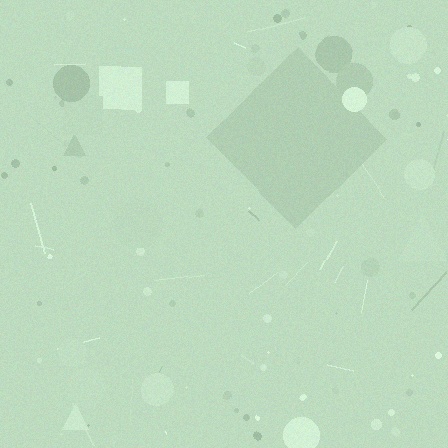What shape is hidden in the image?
A diamond is hidden in the image.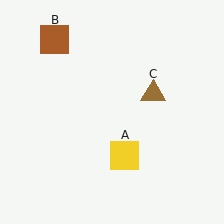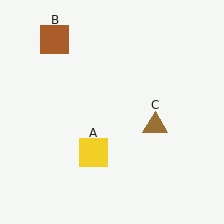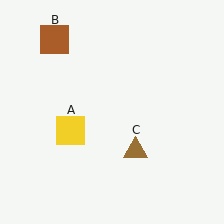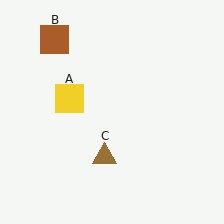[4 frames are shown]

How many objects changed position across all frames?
2 objects changed position: yellow square (object A), brown triangle (object C).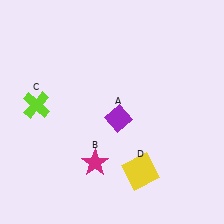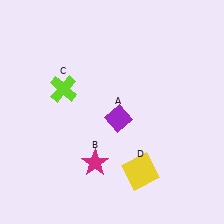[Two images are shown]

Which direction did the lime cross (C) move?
The lime cross (C) moved right.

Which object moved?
The lime cross (C) moved right.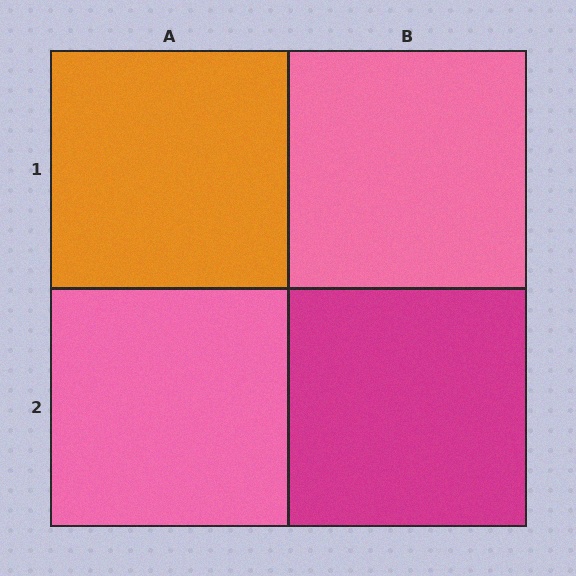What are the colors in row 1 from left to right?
Orange, pink.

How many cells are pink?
2 cells are pink.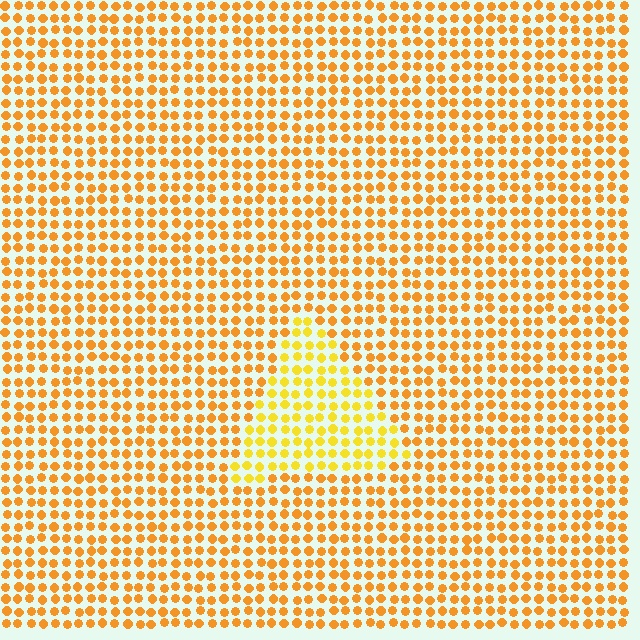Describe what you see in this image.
The image is filled with small orange elements in a uniform arrangement. A triangle-shaped region is visible where the elements are tinted to a slightly different hue, forming a subtle color boundary.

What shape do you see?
I see a triangle.